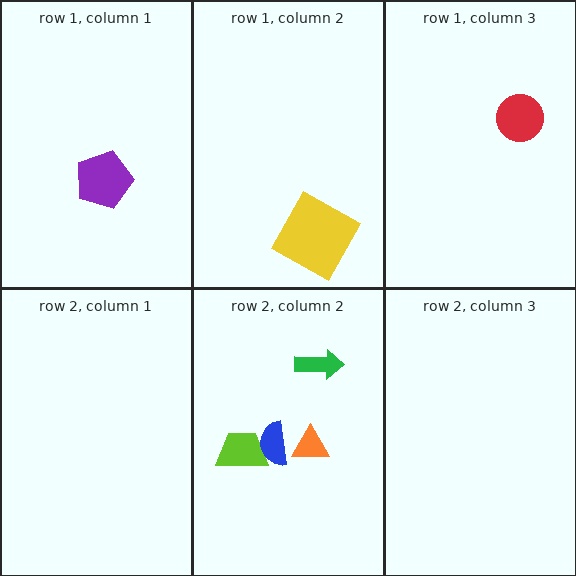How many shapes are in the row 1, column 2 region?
1.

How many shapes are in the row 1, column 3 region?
1.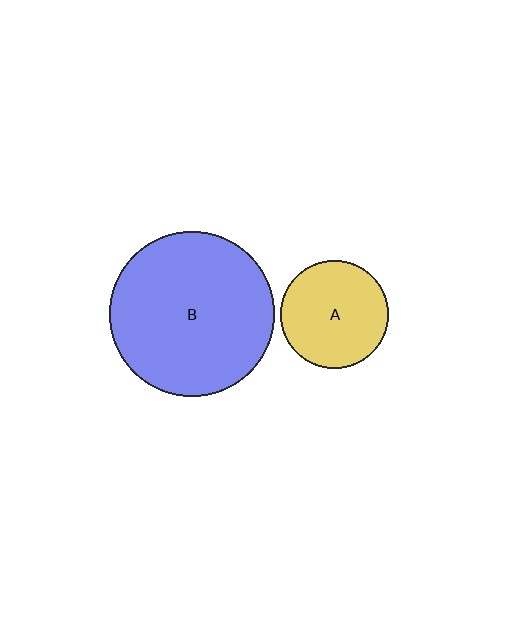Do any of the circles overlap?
No, none of the circles overlap.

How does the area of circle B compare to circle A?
Approximately 2.3 times.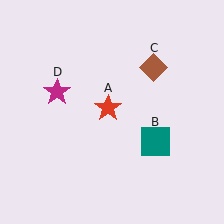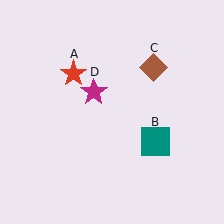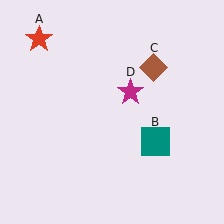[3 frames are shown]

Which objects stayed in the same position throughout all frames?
Teal square (object B) and brown diamond (object C) remained stationary.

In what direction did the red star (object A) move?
The red star (object A) moved up and to the left.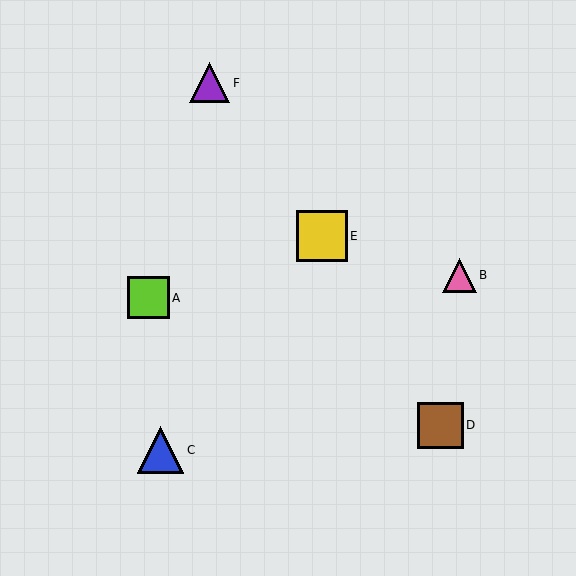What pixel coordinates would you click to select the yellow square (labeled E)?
Click at (322, 236) to select the yellow square E.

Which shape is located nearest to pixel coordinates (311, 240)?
The yellow square (labeled E) at (322, 236) is nearest to that location.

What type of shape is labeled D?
Shape D is a brown square.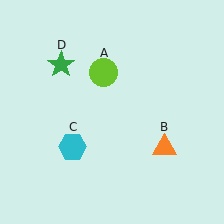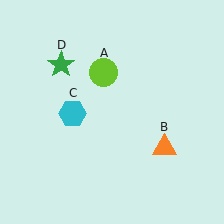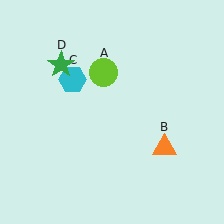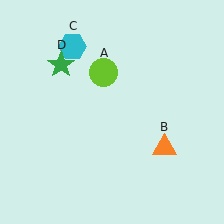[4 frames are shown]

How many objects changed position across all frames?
1 object changed position: cyan hexagon (object C).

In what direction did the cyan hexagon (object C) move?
The cyan hexagon (object C) moved up.